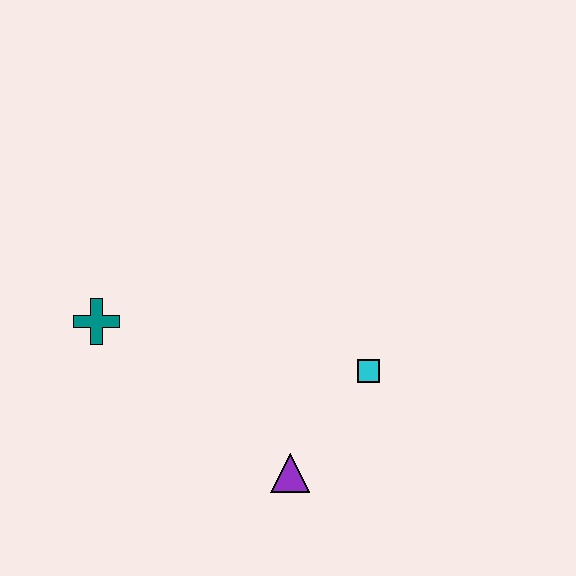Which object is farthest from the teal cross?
The cyan square is farthest from the teal cross.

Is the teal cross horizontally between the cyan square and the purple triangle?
No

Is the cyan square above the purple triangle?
Yes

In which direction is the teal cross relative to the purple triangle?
The teal cross is to the left of the purple triangle.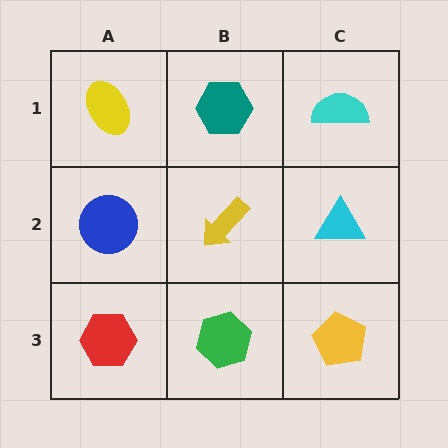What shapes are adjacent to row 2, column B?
A teal hexagon (row 1, column B), a green hexagon (row 3, column B), a blue circle (row 2, column A), a cyan triangle (row 2, column C).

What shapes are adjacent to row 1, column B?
A yellow arrow (row 2, column B), a yellow ellipse (row 1, column A), a cyan semicircle (row 1, column C).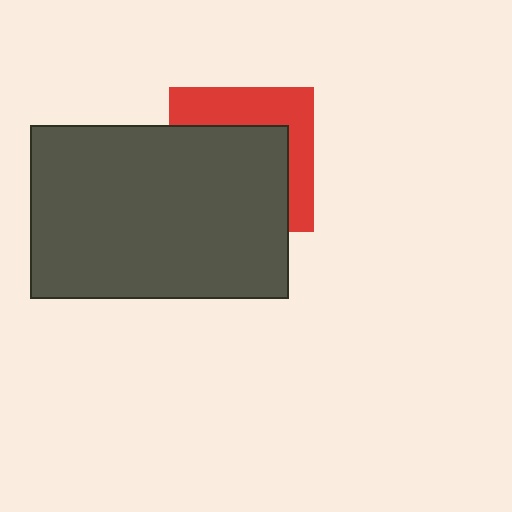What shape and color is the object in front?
The object in front is a dark gray rectangle.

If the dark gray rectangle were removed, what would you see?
You would see the complete red square.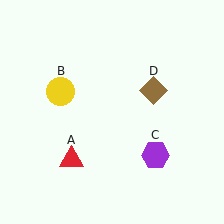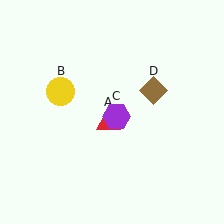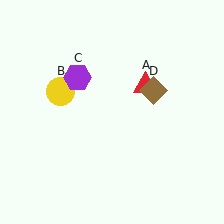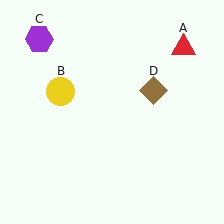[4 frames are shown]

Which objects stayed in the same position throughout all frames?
Yellow circle (object B) and brown diamond (object D) remained stationary.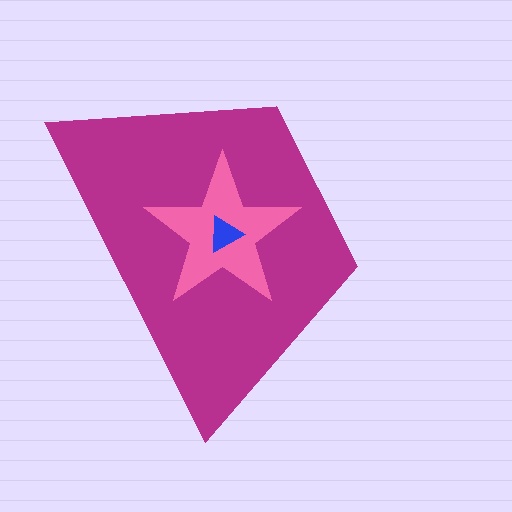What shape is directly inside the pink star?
The blue triangle.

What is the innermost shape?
The blue triangle.